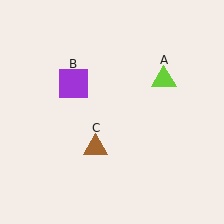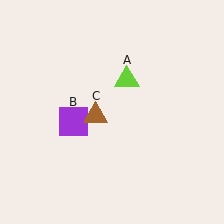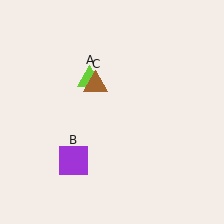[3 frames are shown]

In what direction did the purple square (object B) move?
The purple square (object B) moved down.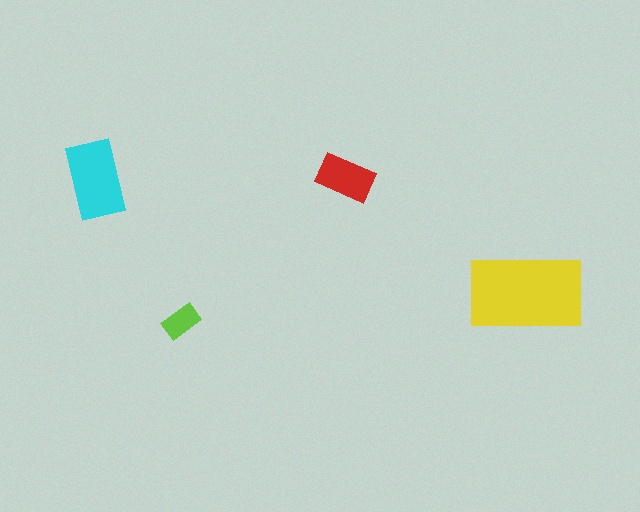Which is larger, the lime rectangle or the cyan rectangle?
The cyan one.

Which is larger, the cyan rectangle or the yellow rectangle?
The yellow one.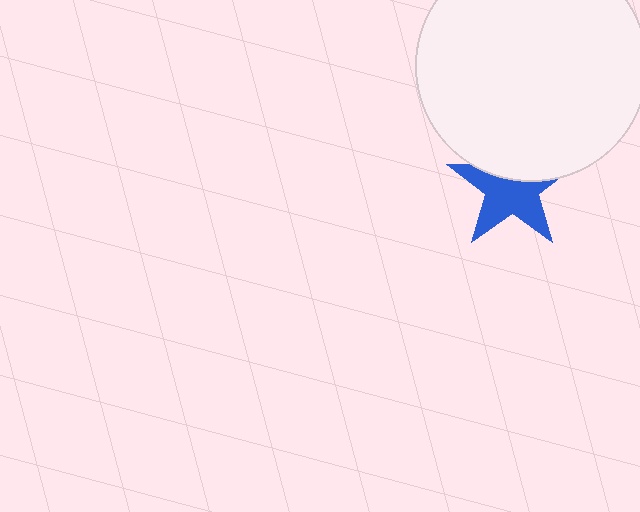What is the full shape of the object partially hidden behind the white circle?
The partially hidden object is a blue star.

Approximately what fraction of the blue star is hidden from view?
Roughly 38% of the blue star is hidden behind the white circle.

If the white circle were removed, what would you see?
You would see the complete blue star.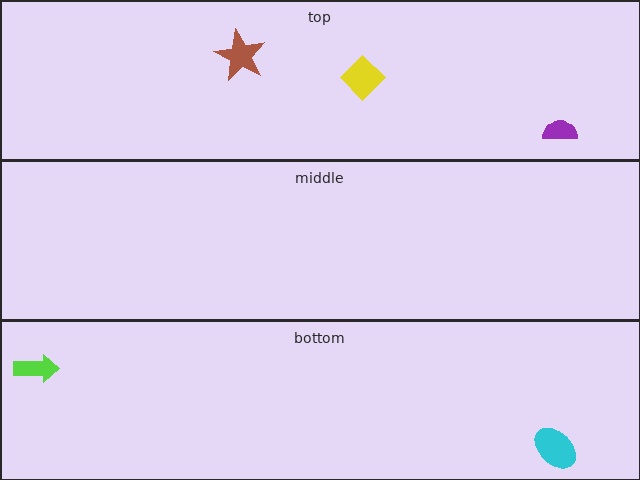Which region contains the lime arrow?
The bottom region.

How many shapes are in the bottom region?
2.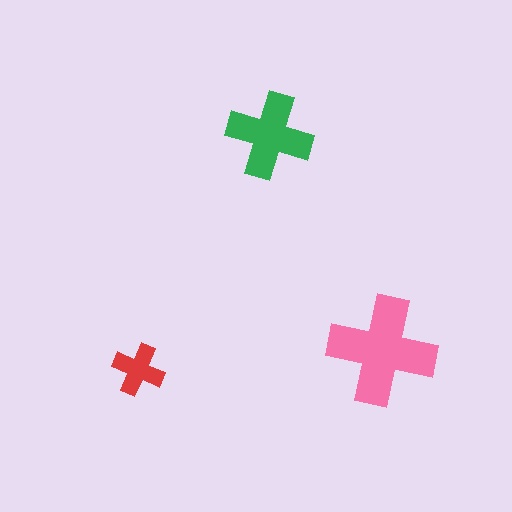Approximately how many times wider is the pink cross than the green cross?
About 1.5 times wider.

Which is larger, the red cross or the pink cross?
The pink one.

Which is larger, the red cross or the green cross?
The green one.